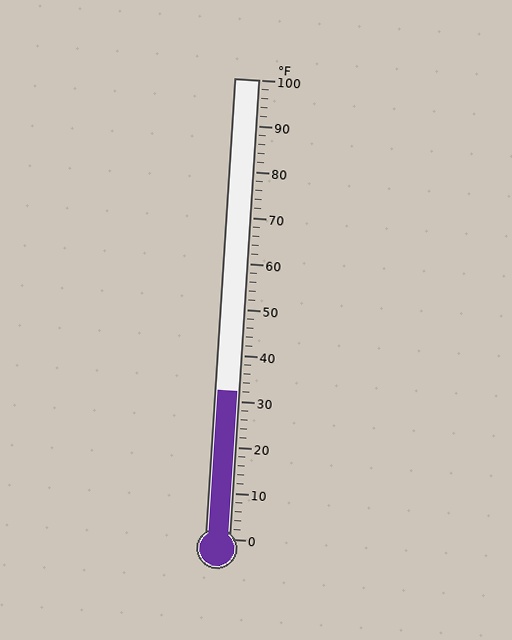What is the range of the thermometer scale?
The thermometer scale ranges from 0°F to 100°F.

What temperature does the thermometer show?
The thermometer shows approximately 32°F.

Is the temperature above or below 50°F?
The temperature is below 50°F.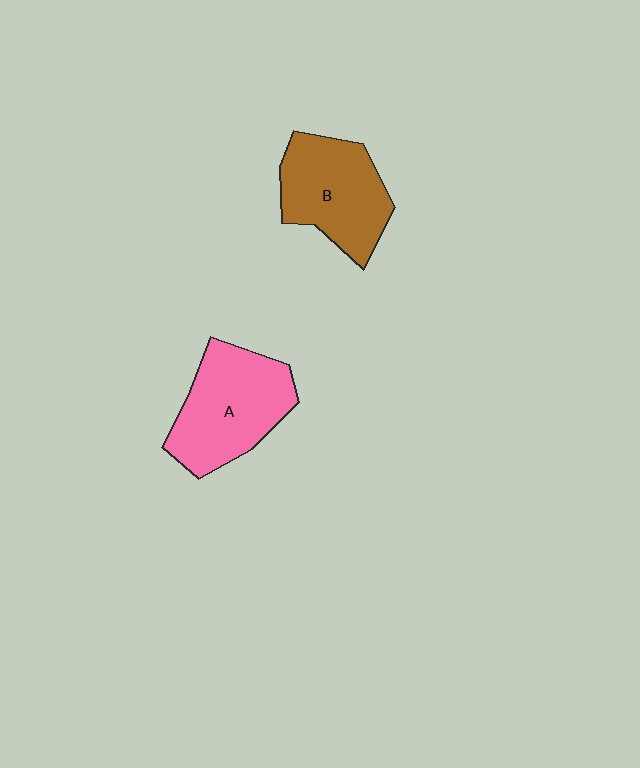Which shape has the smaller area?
Shape B (brown).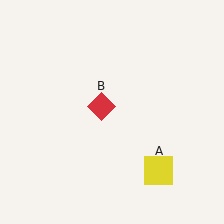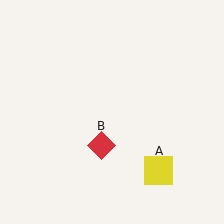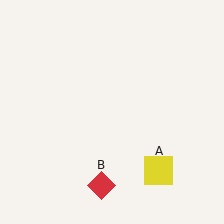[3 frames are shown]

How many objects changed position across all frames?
1 object changed position: red diamond (object B).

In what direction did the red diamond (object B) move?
The red diamond (object B) moved down.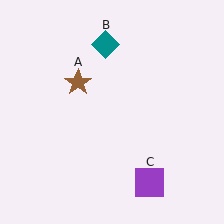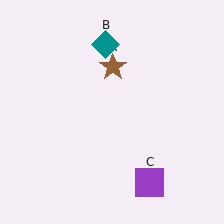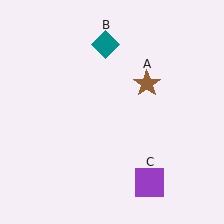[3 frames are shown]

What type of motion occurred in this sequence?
The brown star (object A) rotated clockwise around the center of the scene.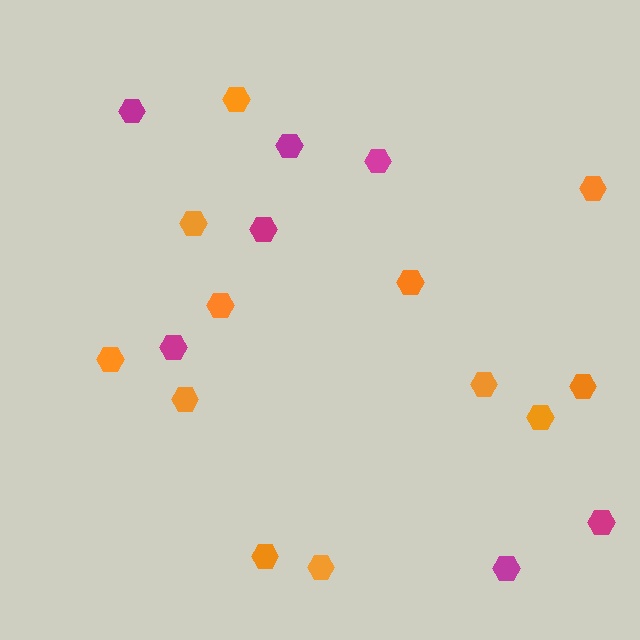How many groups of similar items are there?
There are 2 groups: one group of orange hexagons (12) and one group of magenta hexagons (7).